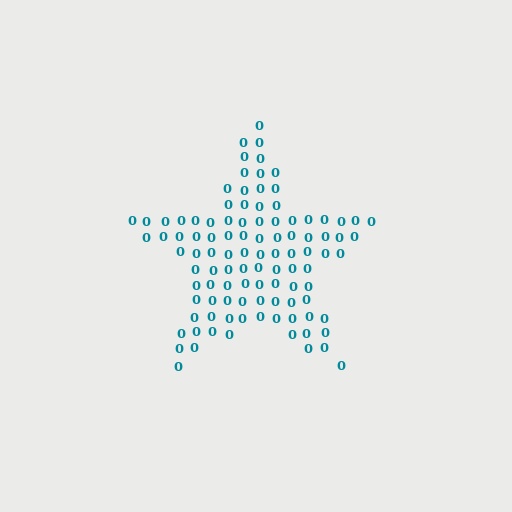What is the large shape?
The large shape is a star.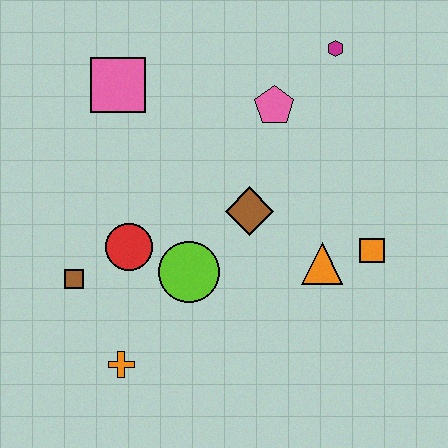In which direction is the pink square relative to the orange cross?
The pink square is above the orange cross.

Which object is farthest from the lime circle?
The magenta hexagon is farthest from the lime circle.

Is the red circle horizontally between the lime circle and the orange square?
No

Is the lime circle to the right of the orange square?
No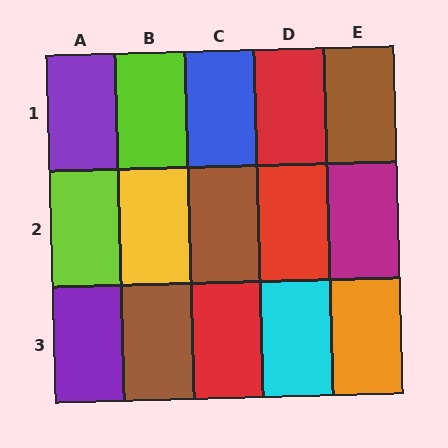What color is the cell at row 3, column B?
Brown.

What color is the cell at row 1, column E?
Brown.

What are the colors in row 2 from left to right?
Lime, yellow, brown, red, magenta.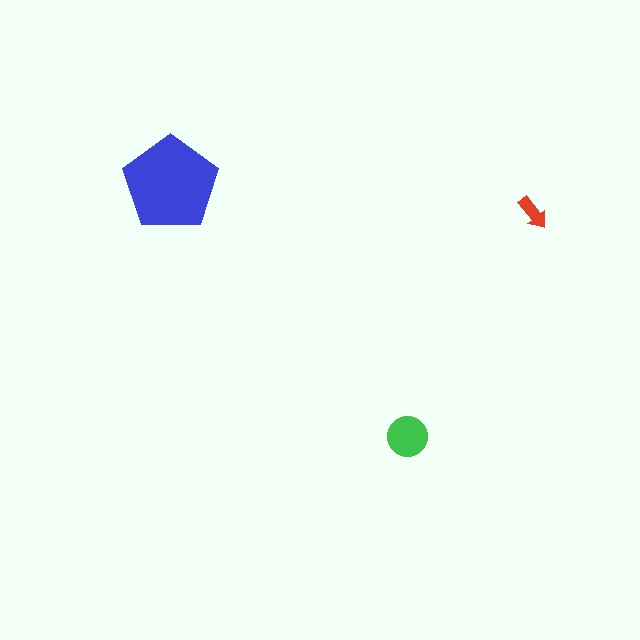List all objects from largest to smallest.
The blue pentagon, the green circle, the red arrow.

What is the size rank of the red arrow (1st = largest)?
3rd.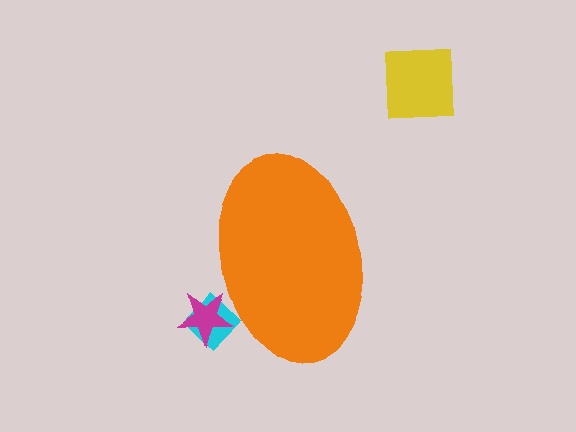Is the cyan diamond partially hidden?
Yes, the cyan diamond is partially hidden behind the orange ellipse.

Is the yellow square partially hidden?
No, the yellow square is fully visible.